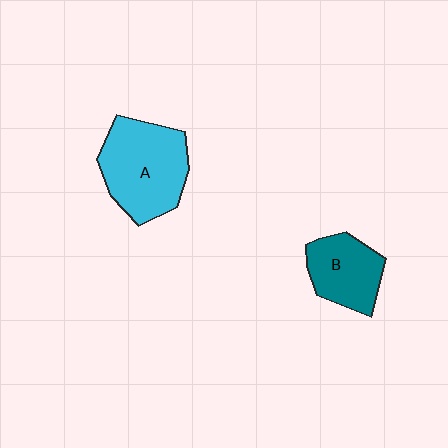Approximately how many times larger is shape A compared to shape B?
Approximately 1.6 times.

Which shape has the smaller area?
Shape B (teal).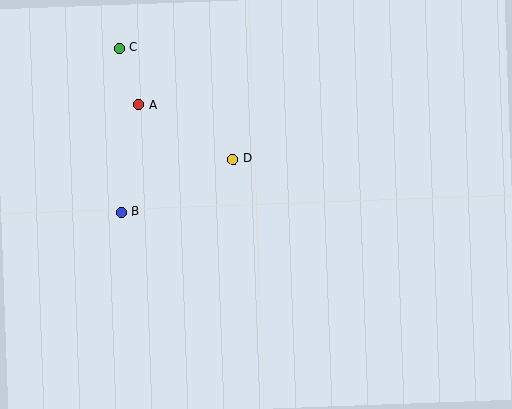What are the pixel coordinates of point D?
Point D is at (233, 159).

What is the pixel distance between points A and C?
The distance between A and C is 60 pixels.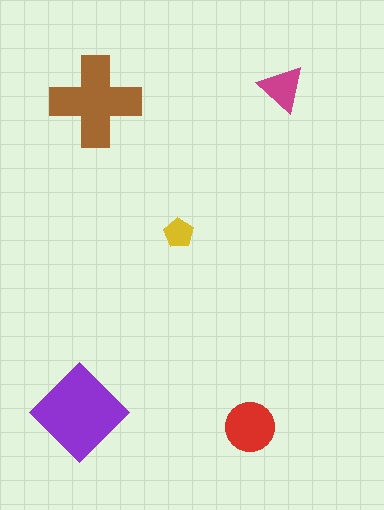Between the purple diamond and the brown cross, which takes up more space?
The purple diamond.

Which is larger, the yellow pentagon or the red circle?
The red circle.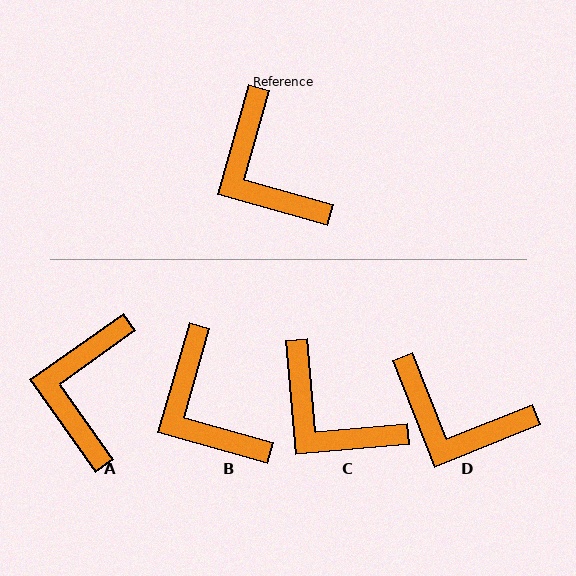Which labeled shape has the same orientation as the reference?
B.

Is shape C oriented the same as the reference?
No, it is off by about 21 degrees.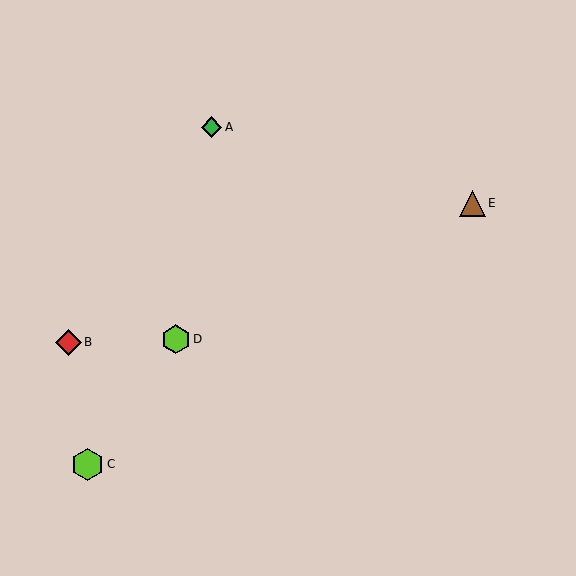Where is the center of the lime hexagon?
The center of the lime hexagon is at (87, 464).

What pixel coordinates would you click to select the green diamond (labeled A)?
Click at (212, 127) to select the green diamond A.